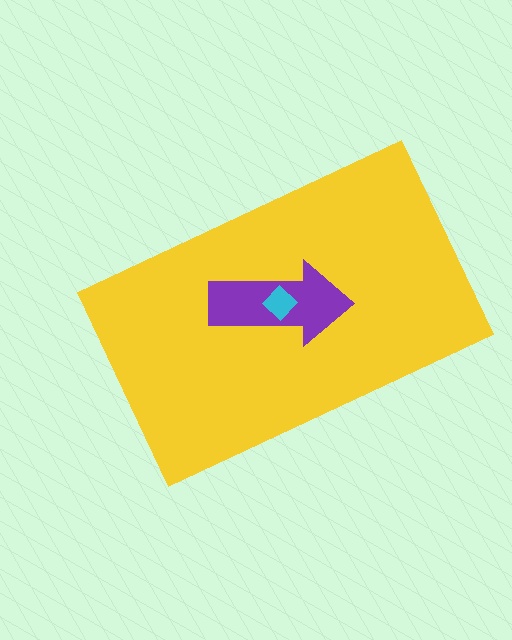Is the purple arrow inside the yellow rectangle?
Yes.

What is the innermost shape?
The cyan diamond.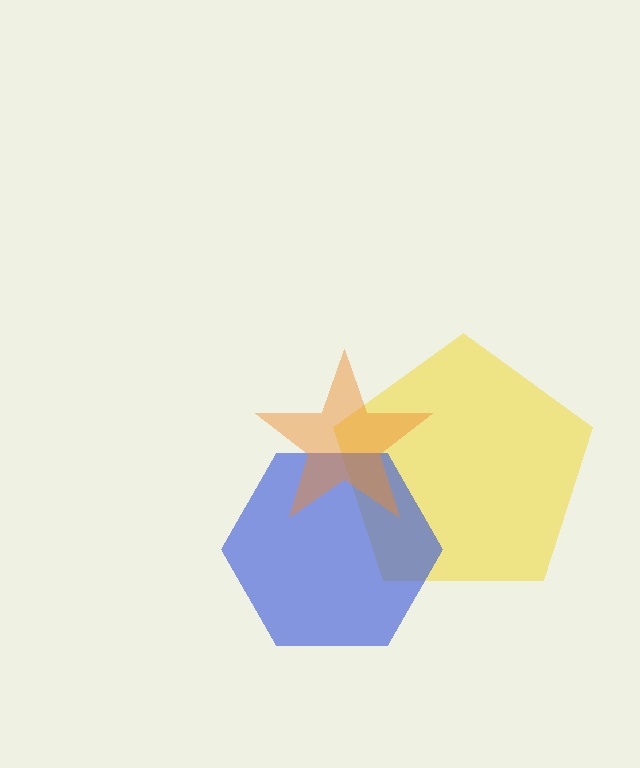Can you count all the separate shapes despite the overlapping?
Yes, there are 3 separate shapes.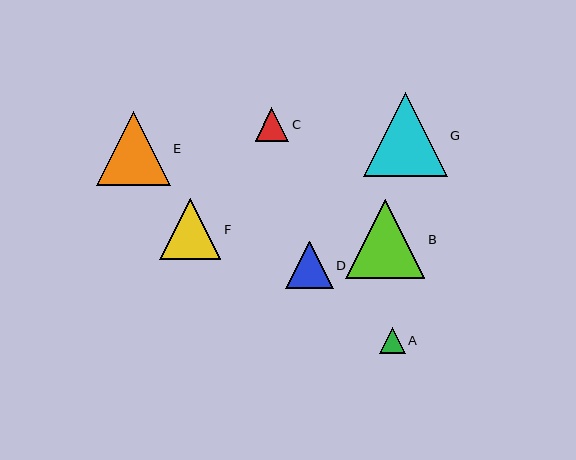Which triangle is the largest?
Triangle G is the largest with a size of approximately 84 pixels.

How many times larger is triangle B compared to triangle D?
Triangle B is approximately 1.7 times the size of triangle D.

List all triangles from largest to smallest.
From largest to smallest: G, B, E, F, D, C, A.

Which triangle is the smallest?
Triangle A is the smallest with a size of approximately 26 pixels.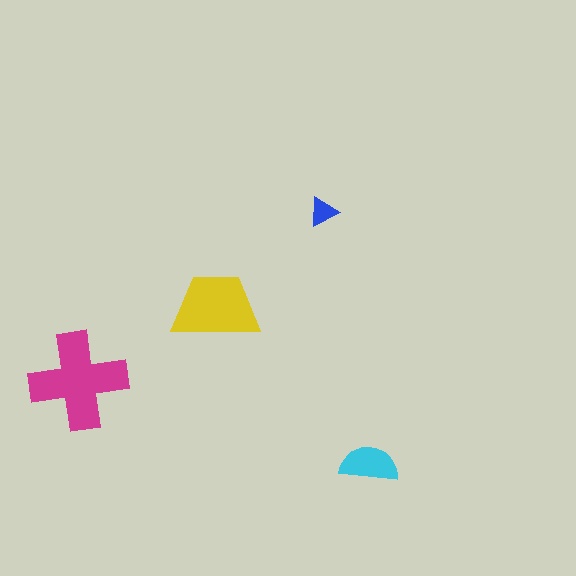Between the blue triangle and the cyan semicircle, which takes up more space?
The cyan semicircle.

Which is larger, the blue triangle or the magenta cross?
The magenta cross.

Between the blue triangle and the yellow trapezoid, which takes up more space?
The yellow trapezoid.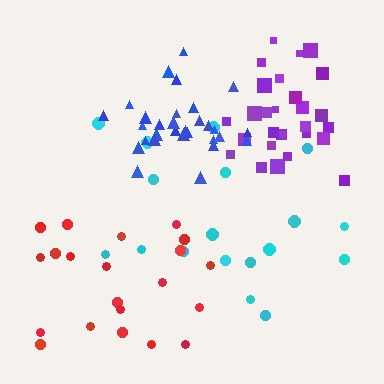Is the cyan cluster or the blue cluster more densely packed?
Blue.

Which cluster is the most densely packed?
Blue.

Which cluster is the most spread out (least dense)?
Cyan.